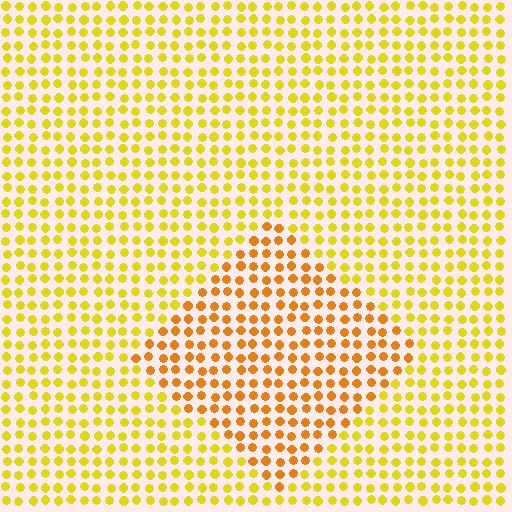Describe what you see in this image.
The image is filled with small yellow elements in a uniform arrangement. A diamond-shaped region is visible where the elements are tinted to a slightly different hue, forming a subtle color boundary.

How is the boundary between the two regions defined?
The boundary is defined purely by a slight shift in hue (about 27 degrees). Spacing, size, and orientation are identical on both sides.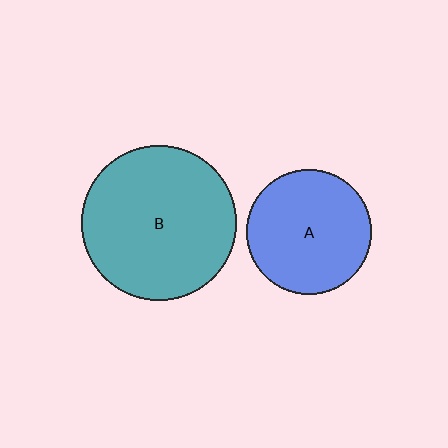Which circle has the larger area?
Circle B (teal).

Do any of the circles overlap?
No, none of the circles overlap.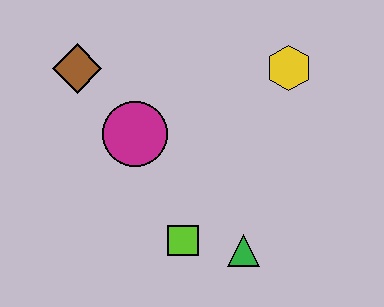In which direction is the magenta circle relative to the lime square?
The magenta circle is above the lime square.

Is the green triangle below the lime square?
Yes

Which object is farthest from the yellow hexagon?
The brown diamond is farthest from the yellow hexagon.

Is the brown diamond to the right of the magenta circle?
No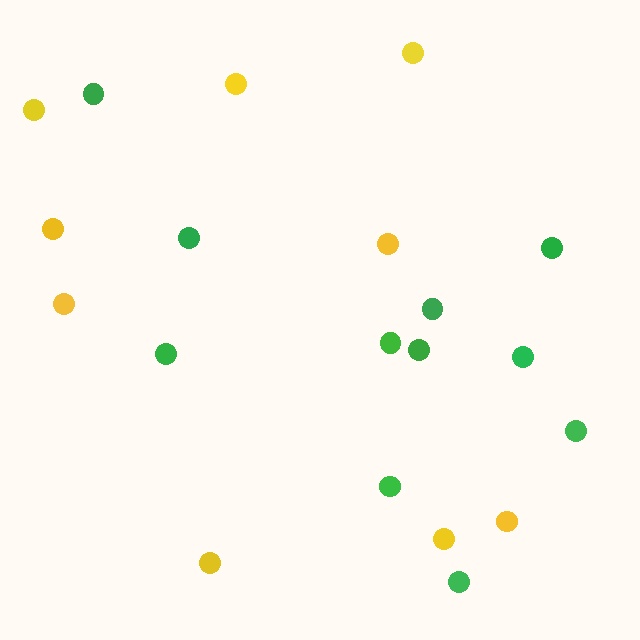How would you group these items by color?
There are 2 groups: one group of yellow circles (9) and one group of green circles (11).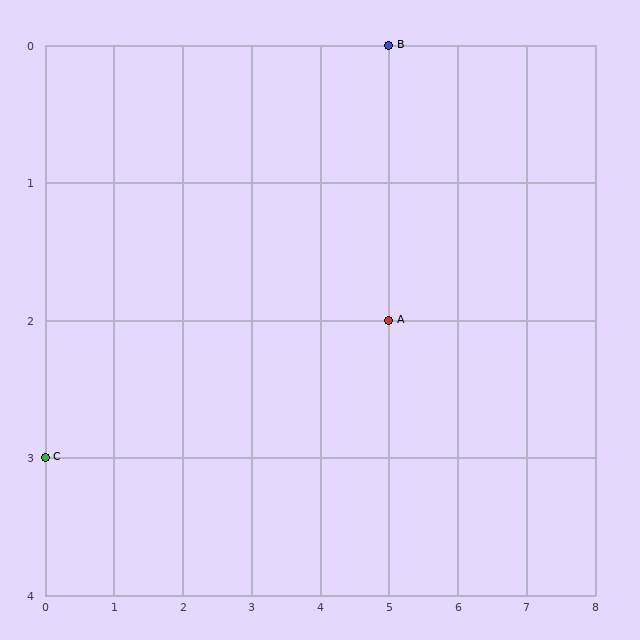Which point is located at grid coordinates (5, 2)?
Point A is at (5, 2).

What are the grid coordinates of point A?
Point A is at grid coordinates (5, 2).